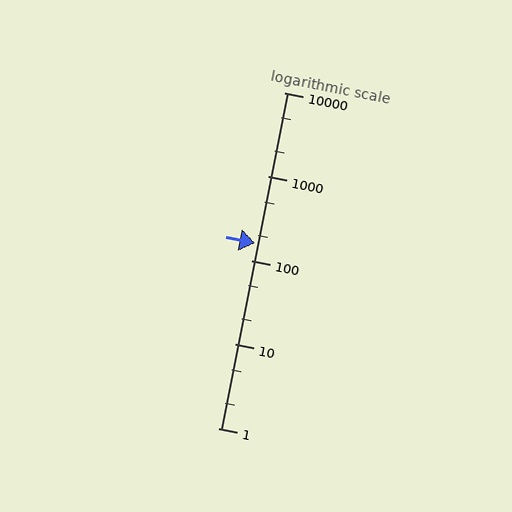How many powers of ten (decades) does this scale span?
The scale spans 4 decades, from 1 to 10000.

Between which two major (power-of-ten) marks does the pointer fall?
The pointer is between 100 and 1000.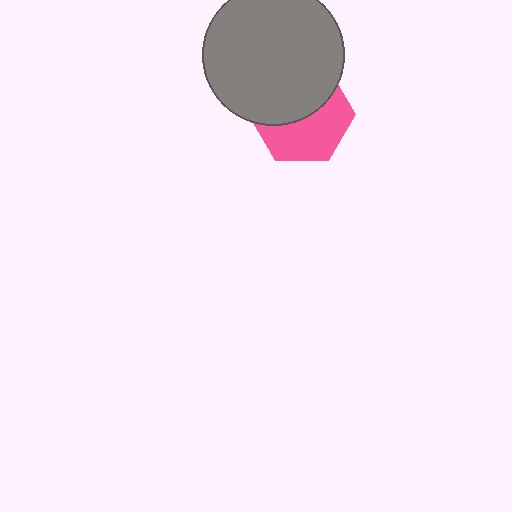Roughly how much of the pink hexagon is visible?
About half of it is visible (roughly 51%).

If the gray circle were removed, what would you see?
You would see the complete pink hexagon.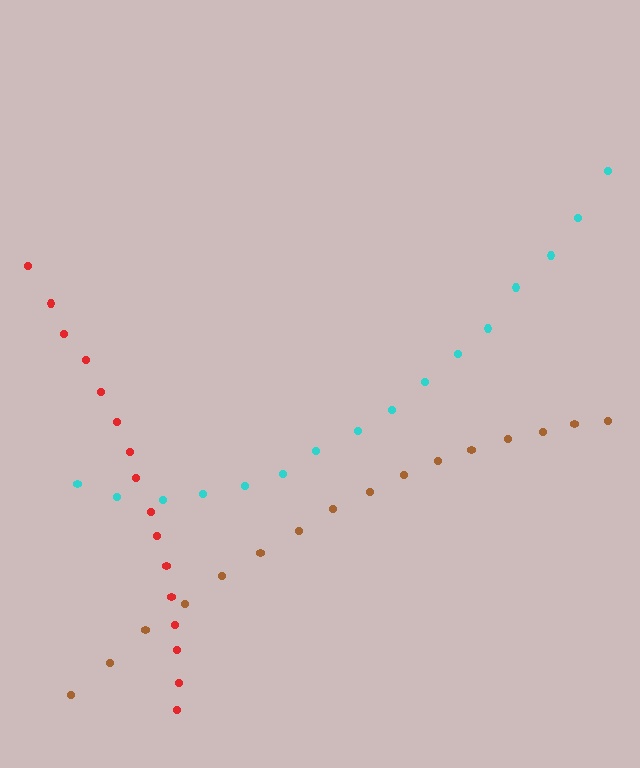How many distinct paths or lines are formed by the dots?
There are 3 distinct paths.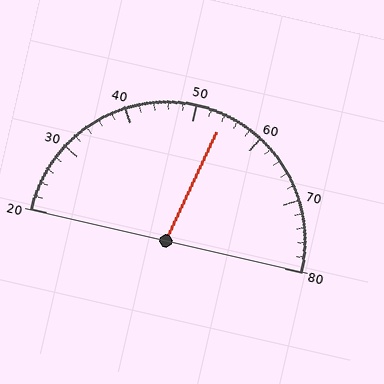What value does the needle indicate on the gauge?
The needle indicates approximately 54.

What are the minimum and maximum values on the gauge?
The gauge ranges from 20 to 80.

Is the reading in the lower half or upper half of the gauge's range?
The reading is in the upper half of the range (20 to 80).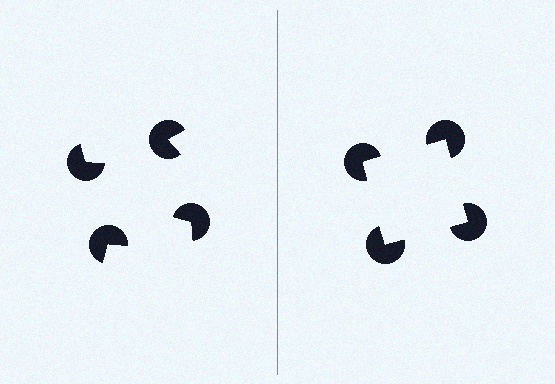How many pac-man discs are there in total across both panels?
8 — 4 on each side.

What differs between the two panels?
The pac-man discs are positioned identically on both sides; only the wedge orientations differ. On the right they align to a square; on the left they are misaligned.